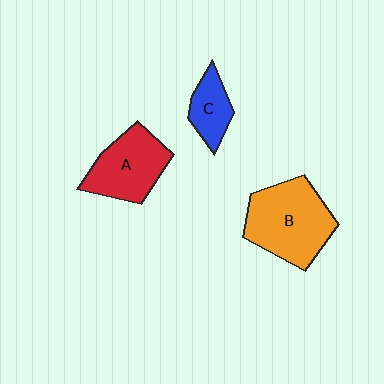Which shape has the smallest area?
Shape C (blue).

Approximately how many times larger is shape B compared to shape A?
Approximately 1.3 times.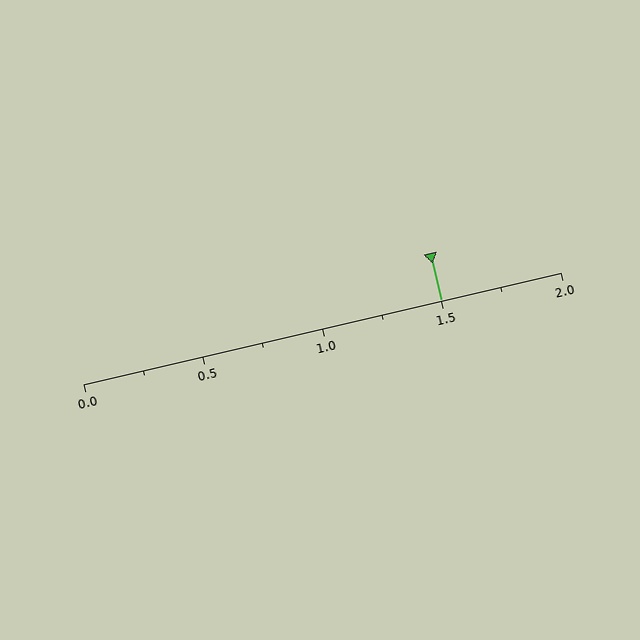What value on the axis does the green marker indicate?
The marker indicates approximately 1.5.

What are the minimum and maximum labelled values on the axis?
The axis runs from 0.0 to 2.0.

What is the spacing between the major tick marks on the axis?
The major ticks are spaced 0.5 apart.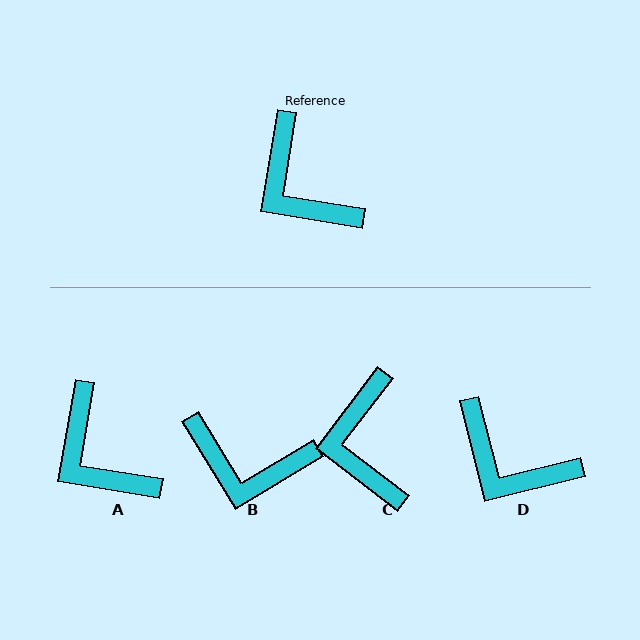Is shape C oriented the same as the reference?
No, it is off by about 28 degrees.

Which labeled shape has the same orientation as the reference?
A.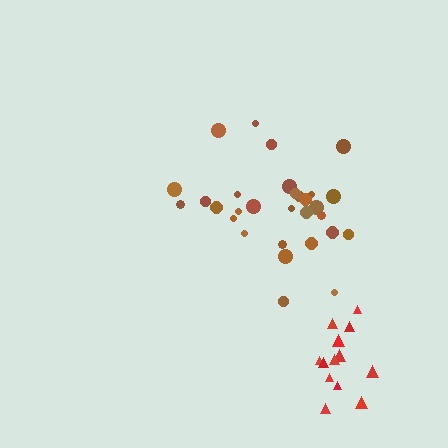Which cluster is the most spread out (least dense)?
Brown.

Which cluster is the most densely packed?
Red.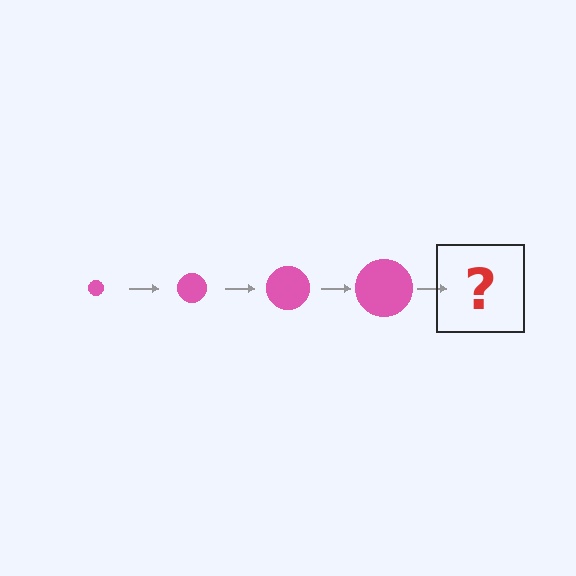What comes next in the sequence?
The next element should be a pink circle, larger than the previous one.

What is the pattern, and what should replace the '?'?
The pattern is that the circle gets progressively larger each step. The '?' should be a pink circle, larger than the previous one.